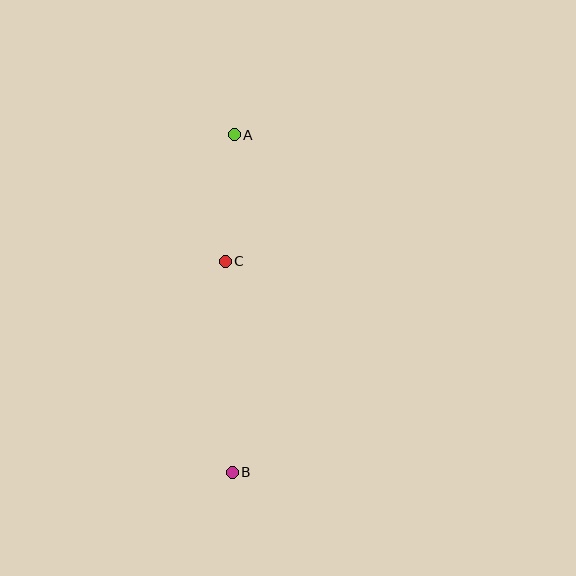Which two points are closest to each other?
Points A and C are closest to each other.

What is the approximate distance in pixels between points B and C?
The distance between B and C is approximately 211 pixels.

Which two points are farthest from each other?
Points A and B are farthest from each other.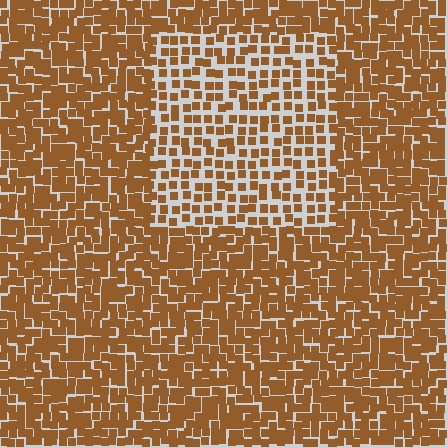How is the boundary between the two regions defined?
The boundary is defined by a change in element density (approximately 1.8x ratio). All elements are the same color, size, and shape.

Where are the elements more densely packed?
The elements are more densely packed outside the rectangle boundary.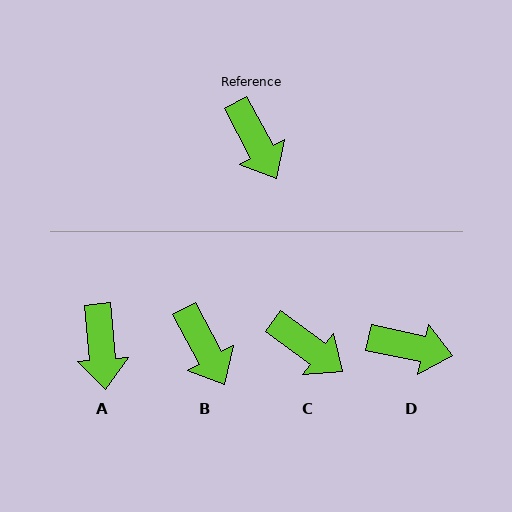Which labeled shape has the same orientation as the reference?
B.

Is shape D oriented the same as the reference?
No, it is off by about 49 degrees.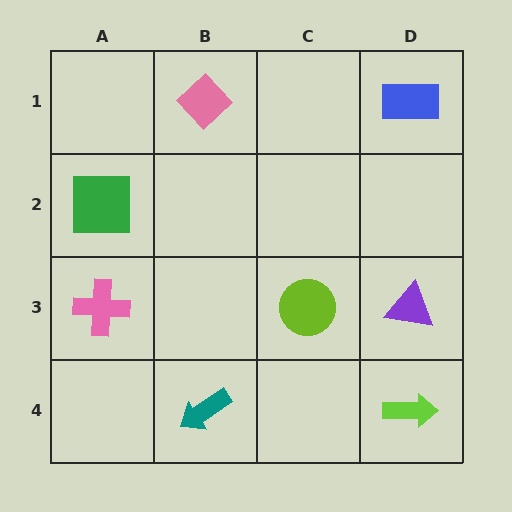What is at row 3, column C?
A lime circle.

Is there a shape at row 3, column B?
No, that cell is empty.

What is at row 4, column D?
A lime arrow.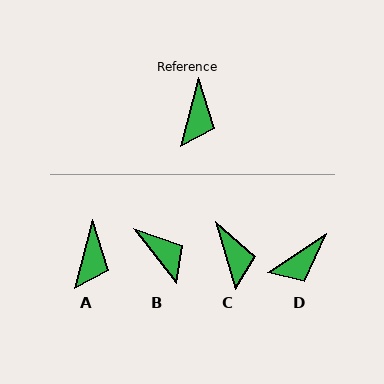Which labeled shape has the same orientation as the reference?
A.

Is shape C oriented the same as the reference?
No, it is off by about 31 degrees.